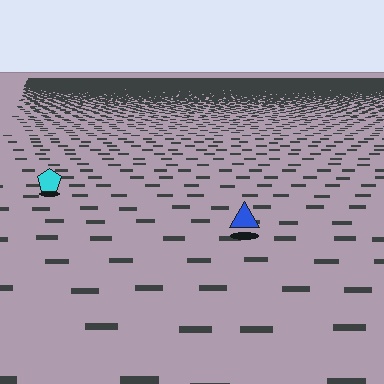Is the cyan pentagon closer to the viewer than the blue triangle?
No. The blue triangle is closer — you can tell from the texture gradient: the ground texture is coarser near it.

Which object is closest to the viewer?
The blue triangle is closest. The texture marks near it are larger and more spread out.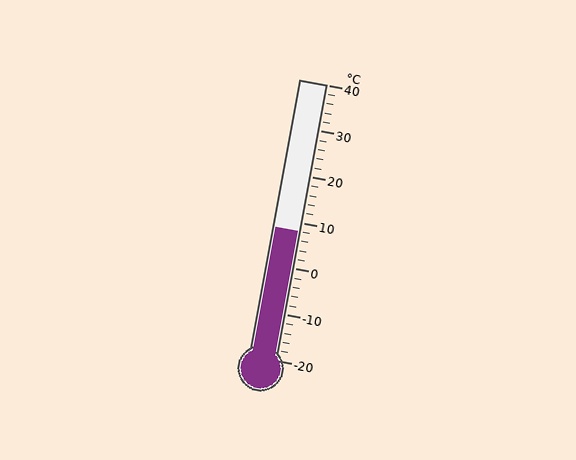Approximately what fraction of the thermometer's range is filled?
The thermometer is filled to approximately 45% of its range.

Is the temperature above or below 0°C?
The temperature is above 0°C.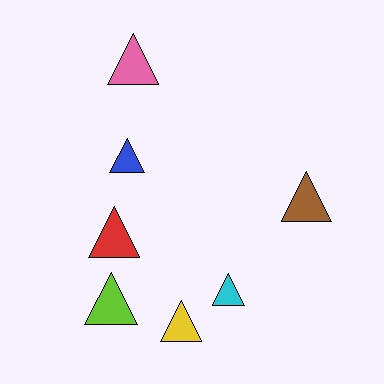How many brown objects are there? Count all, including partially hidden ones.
There is 1 brown object.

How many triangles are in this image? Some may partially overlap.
There are 7 triangles.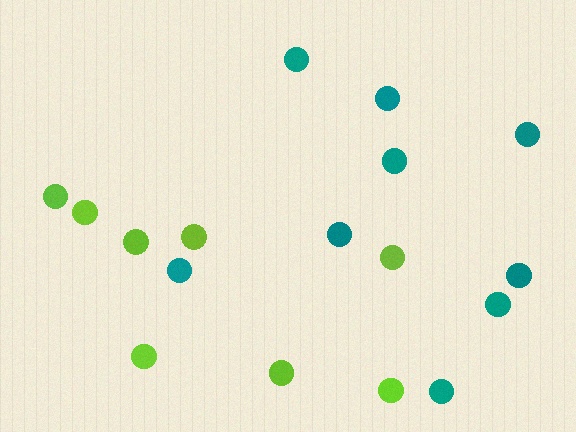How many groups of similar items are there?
There are 2 groups: one group of teal circles (9) and one group of lime circles (8).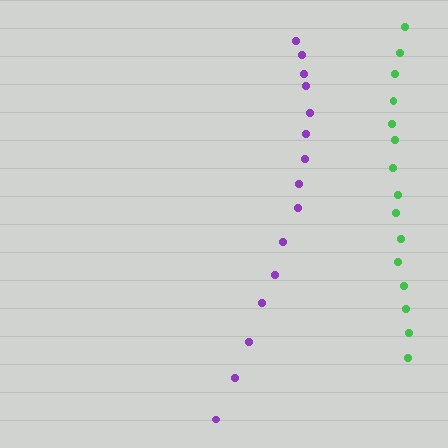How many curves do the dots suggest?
There are 2 distinct paths.